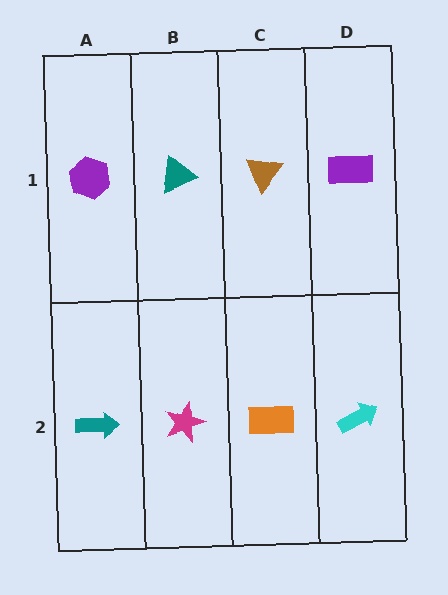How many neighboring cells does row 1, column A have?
2.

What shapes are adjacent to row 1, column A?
A teal arrow (row 2, column A), a teal triangle (row 1, column B).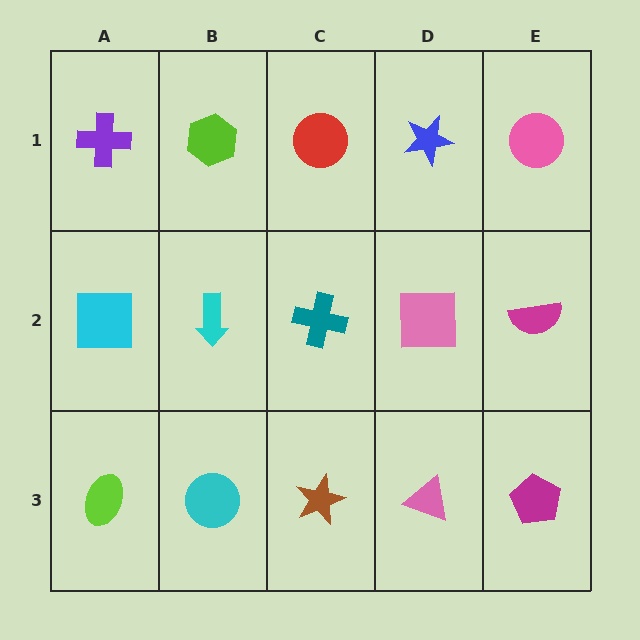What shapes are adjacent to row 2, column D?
A blue star (row 1, column D), a pink triangle (row 3, column D), a teal cross (row 2, column C), a magenta semicircle (row 2, column E).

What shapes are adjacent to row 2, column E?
A pink circle (row 1, column E), a magenta pentagon (row 3, column E), a pink square (row 2, column D).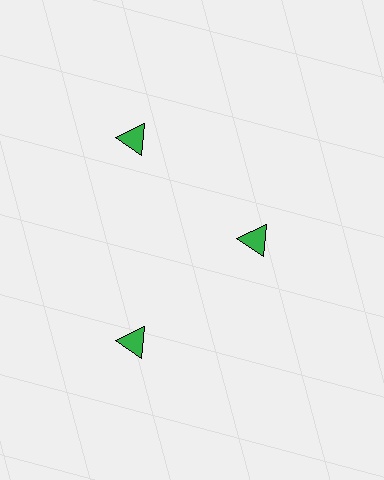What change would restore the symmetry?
The symmetry would be restored by moving it outward, back onto the ring so that all 3 triangles sit at equal angles and equal distance from the center.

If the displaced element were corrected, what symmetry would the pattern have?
It would have 3-fold rotational symmetry — the pattern would map onto itself every 120 degrees.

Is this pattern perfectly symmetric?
No. The 3 green triangles are arranged in a ring, but one element near the 3 o'clock position is pulled inward toward the center, breaking the 3-fold rotational symmetry.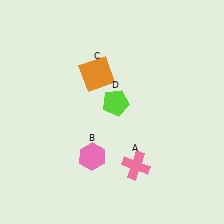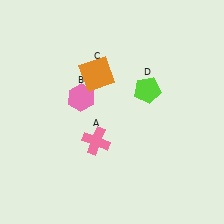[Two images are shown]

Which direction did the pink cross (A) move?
The pink cross (A) moved left.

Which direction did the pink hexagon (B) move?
The pink hexagon (B) moved up.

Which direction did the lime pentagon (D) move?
The lime pentagon (D) moved right.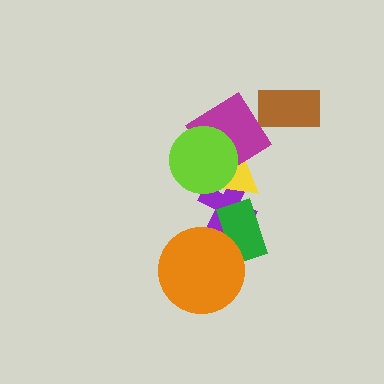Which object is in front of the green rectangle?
The orange circle is in front of the green rectangle.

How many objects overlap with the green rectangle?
2 objects overlap with the green rectangle.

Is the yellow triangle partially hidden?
Yes, it is partially covered by another shape.